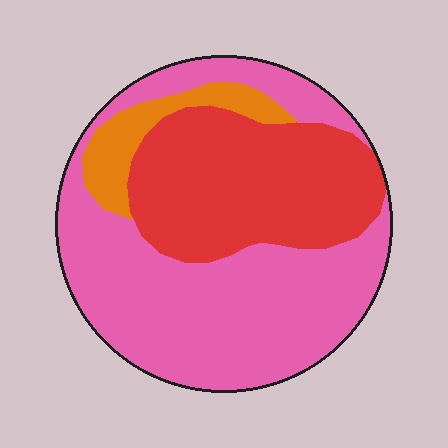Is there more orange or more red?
Red.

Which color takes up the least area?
Orange, at roughly 10%.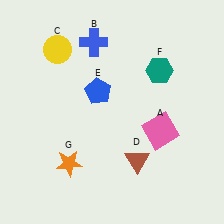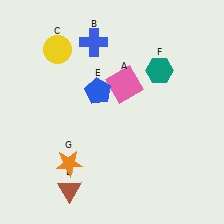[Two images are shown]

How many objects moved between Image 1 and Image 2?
2 objects moved between the two images.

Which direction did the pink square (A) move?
The pink square (A) moved up.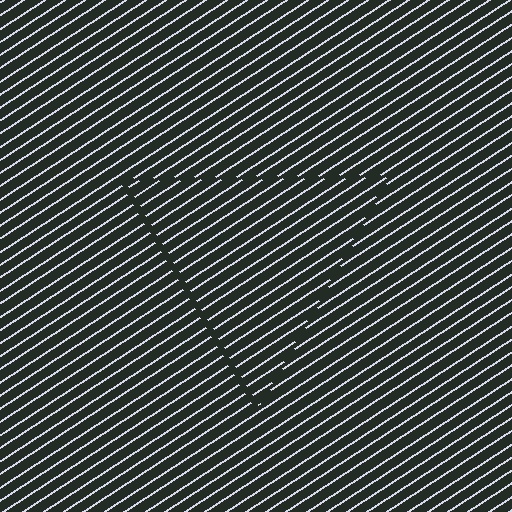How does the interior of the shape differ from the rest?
The interior of the shape contains the same grating, shifted by half a period — the contour is defined by the phase discontinuity where line-ends from the inner and outer gratings abut.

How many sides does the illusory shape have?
3 sides — the line-ends trace a triangle.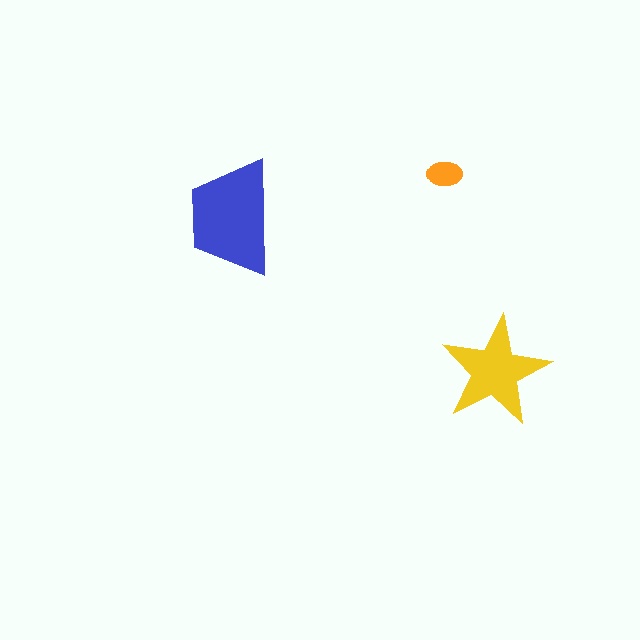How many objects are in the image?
There are 3 objects in the image.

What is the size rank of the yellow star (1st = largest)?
2nd.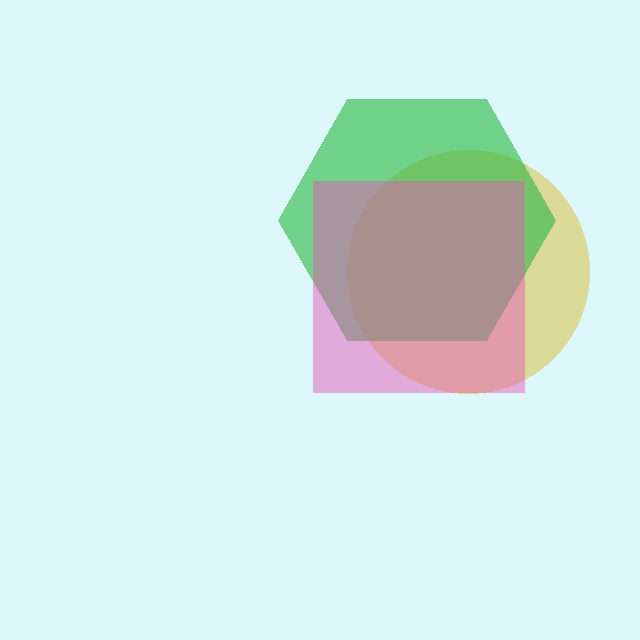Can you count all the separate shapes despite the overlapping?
Yes, there are 3 separate shapes.